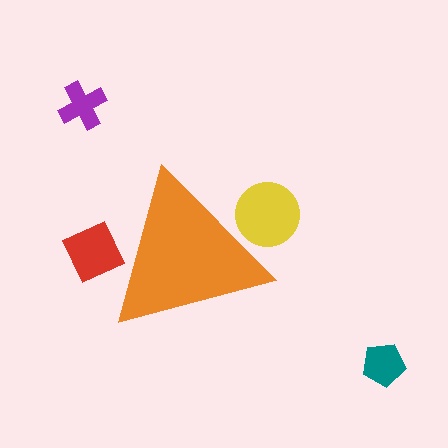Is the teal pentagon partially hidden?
No, the teal pentagon is fully visible.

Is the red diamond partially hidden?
Yes, the red diamond is partially hidden behind the orange triangle.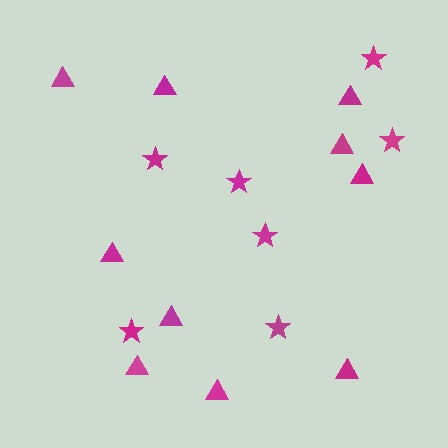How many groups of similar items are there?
There are 2 groups: one group of triangles (10) and one group of stars (7).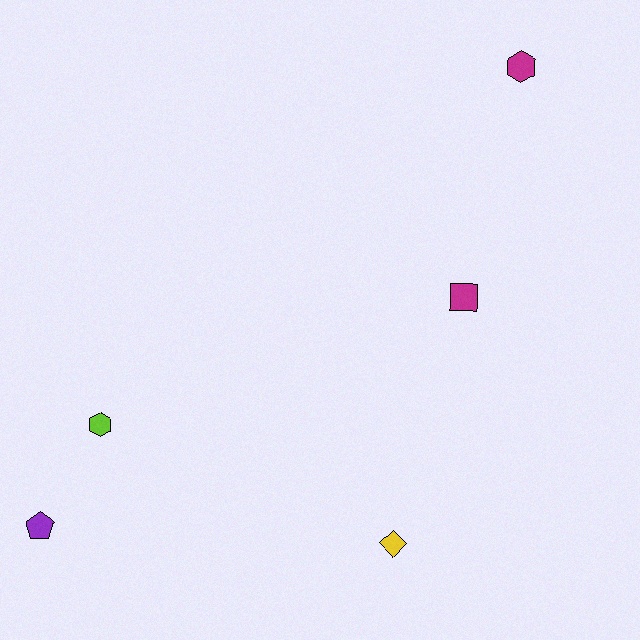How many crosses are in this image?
There are no crosses.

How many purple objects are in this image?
There is 1 purple object.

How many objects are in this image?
There are 5 objects.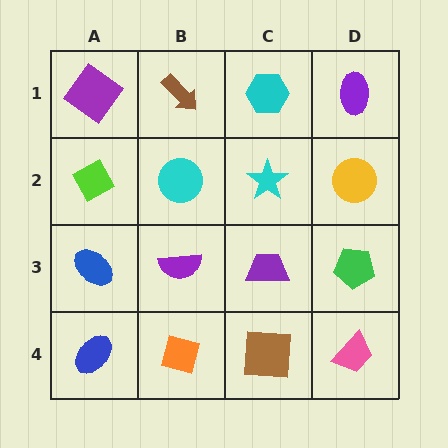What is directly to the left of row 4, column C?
An orange square.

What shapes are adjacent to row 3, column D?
A yellow circle (row 2, column D), a pink trapezoid (row 4, column D), a purple trapezoid (row 3, column C).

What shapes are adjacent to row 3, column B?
A cyan circle (row 2, column B), an orange square (row 4, column B), a blue ellipse (row 3, column A), a purple trapezoid (row 3, column C).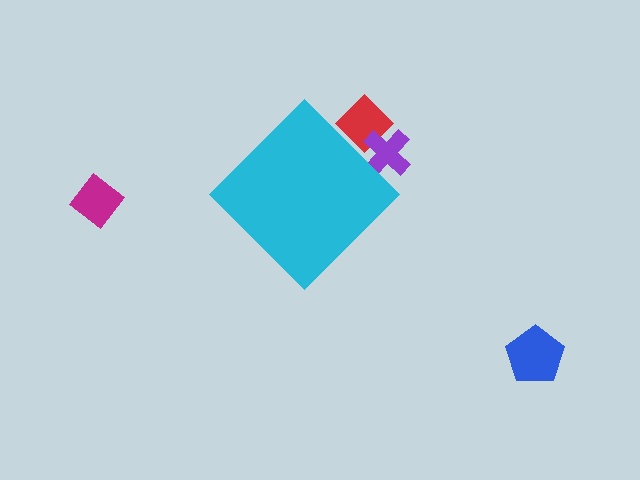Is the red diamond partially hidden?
Yes, the red diamond is partially hidden behind the cyan diamond.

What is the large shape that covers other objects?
A cyan diamond.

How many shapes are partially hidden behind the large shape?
2 shapes are partially hidden.